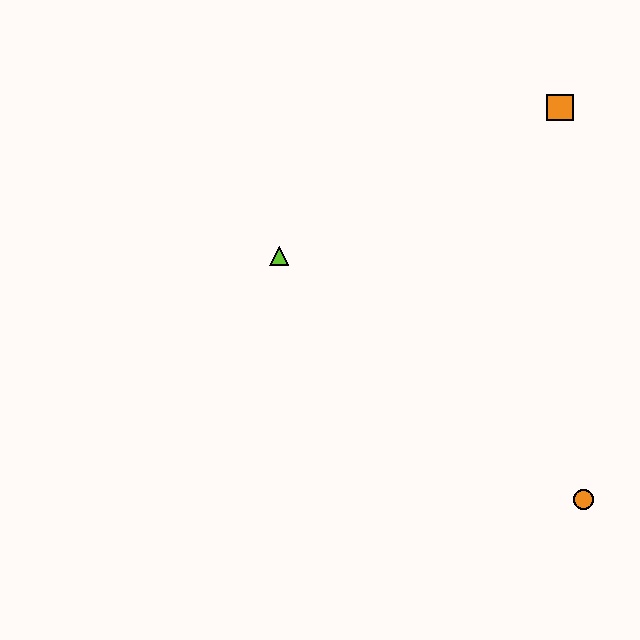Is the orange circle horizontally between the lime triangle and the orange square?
No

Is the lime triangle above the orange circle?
Yes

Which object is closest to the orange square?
The lime triangle is closest to the orange square.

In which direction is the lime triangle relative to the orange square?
The lime triangle is to the left of the orange square.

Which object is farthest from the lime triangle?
The orange circle is farthest from the lime triangle.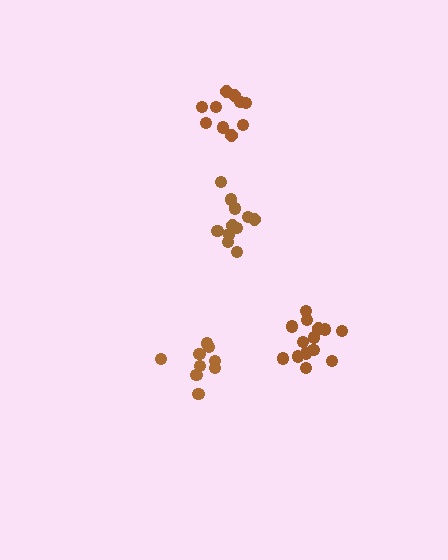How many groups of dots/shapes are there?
There are 4 groups.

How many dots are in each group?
Group 1: 11 dots, Group 2: 9 dots, Group 3: 10 dots, Group 4: 14 dots (44 total).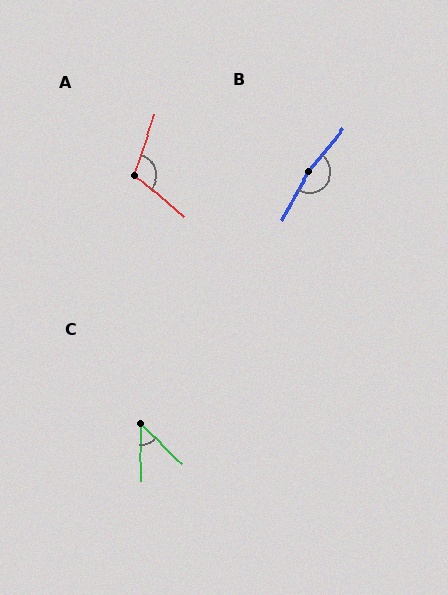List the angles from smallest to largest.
C (45°), A (111°), B (170°).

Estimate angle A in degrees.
Approximately 111 degrees.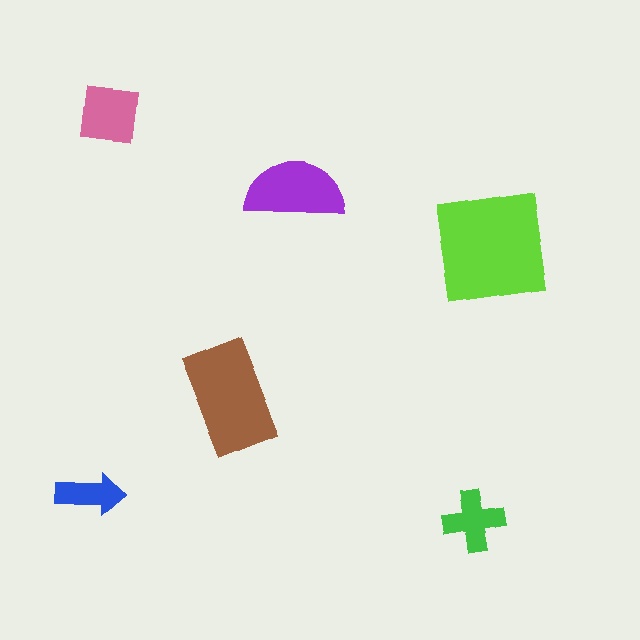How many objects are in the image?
There are 6 objects in the image.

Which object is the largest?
The lime square.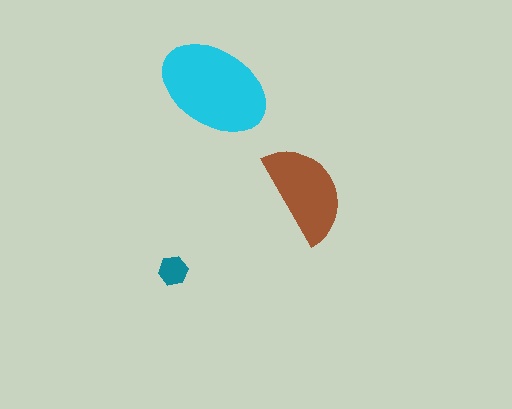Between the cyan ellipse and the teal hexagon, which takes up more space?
The cyan ellipse.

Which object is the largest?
The cyan ellipse.